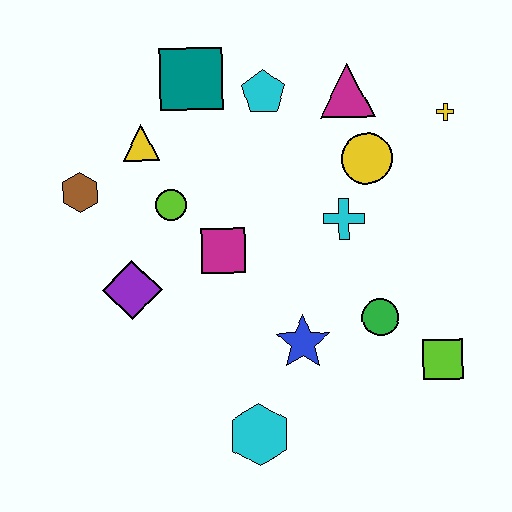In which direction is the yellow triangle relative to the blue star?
The yellow triangle is above the blue star.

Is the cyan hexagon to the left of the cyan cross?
Yes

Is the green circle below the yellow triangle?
Yes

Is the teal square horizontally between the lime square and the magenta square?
No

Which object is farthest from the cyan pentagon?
The cyan hexagon is farthest from the cyan pentagon.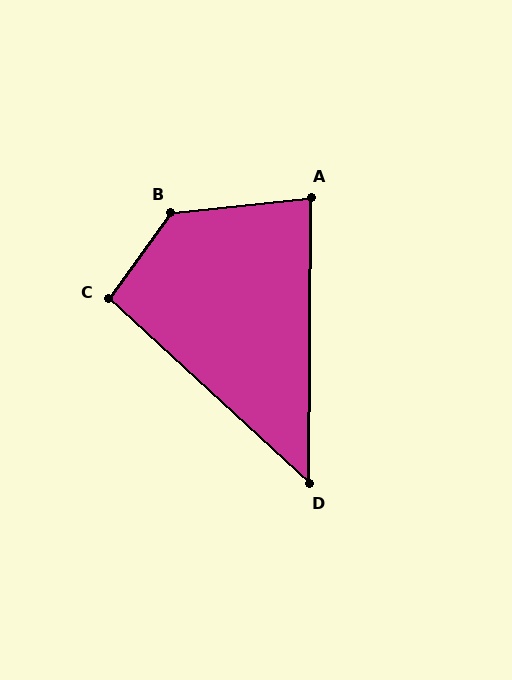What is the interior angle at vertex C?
Approximately 97 degrees (obtuse).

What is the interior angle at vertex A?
Approximately 83 degrees (acute).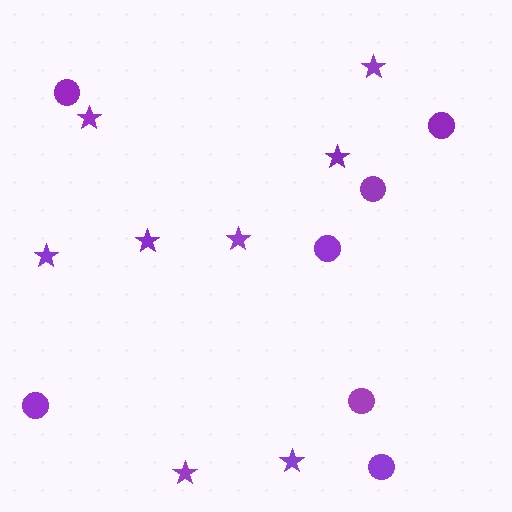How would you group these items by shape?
There are 2 groups: one group of stars (8) and one group of circles (7).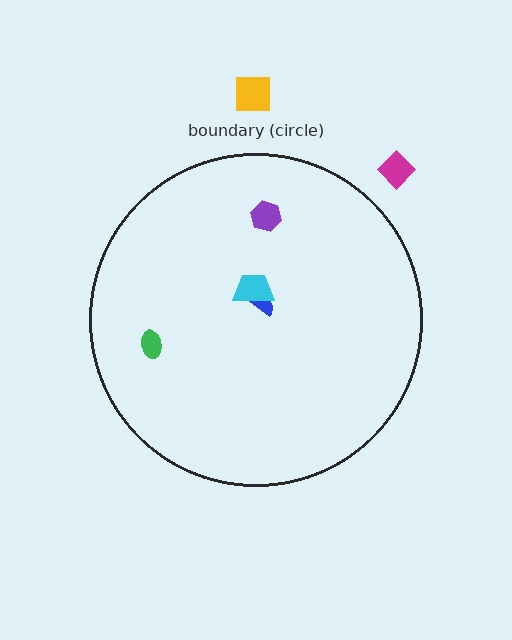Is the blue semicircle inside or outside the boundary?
Inside.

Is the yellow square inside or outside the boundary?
Outside.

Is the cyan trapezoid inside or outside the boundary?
Inside.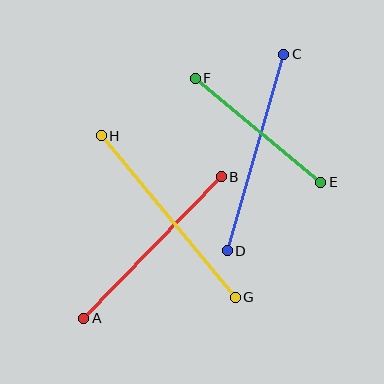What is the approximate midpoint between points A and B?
The midpoint is at approximately (153, 248) pixels.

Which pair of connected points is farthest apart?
Points G and H are farthest apart.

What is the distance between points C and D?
The distance is approximately 204 pixels.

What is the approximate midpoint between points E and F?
The midpoint is at approximately (258, 130) pixels.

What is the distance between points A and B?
The distance is approximately 198 pixels.